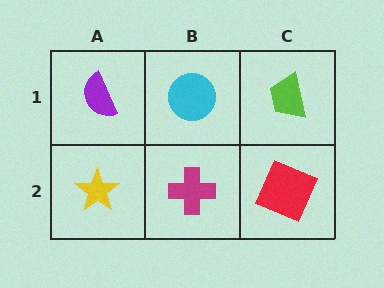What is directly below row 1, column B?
A magenta cross.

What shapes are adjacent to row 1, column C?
A red square (row 2, column C), a cyan circle (row 1, column B).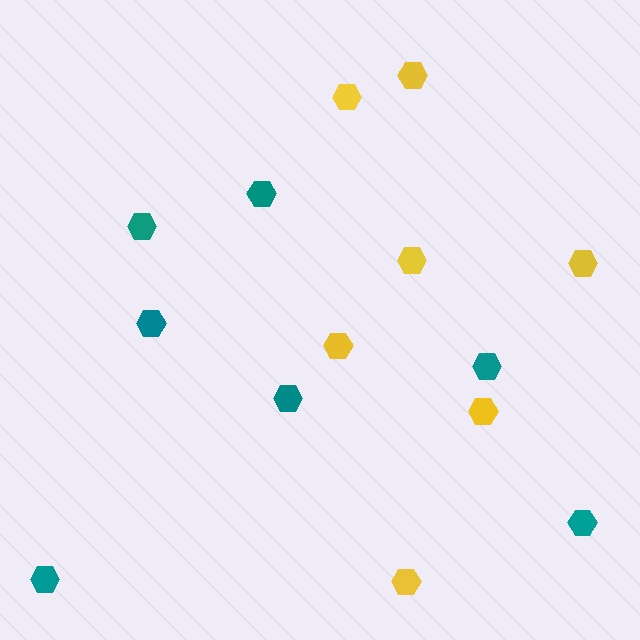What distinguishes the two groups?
There are 2 groups: one group of yellow hexagons (7) and one group of teal hexagons (7).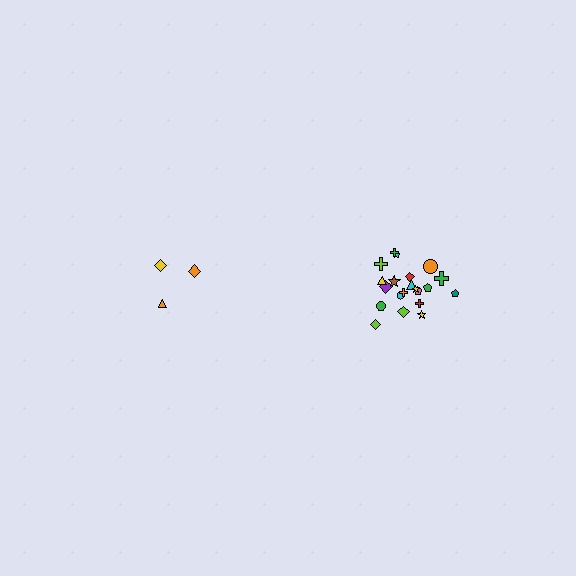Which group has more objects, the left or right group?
The right group.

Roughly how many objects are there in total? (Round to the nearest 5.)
Roughly 25 objects in total.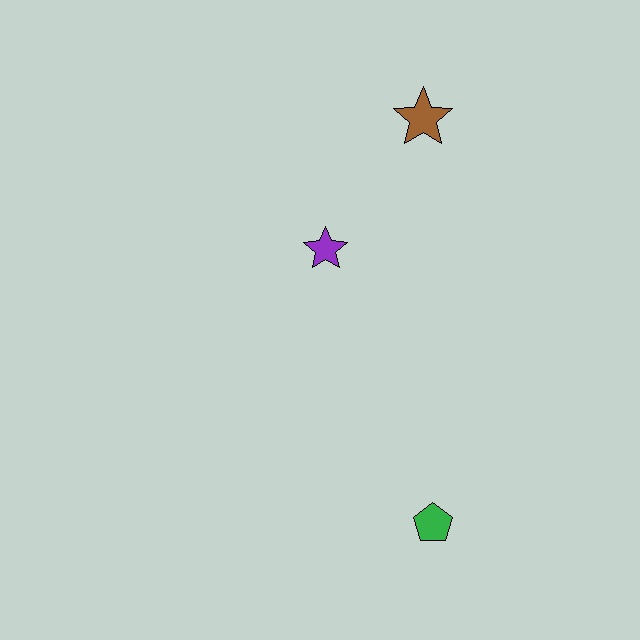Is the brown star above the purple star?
Yes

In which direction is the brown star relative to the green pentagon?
The brown star is above the green pentagon.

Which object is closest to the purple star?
The brown star is closest to the purple star.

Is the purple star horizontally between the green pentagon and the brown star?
No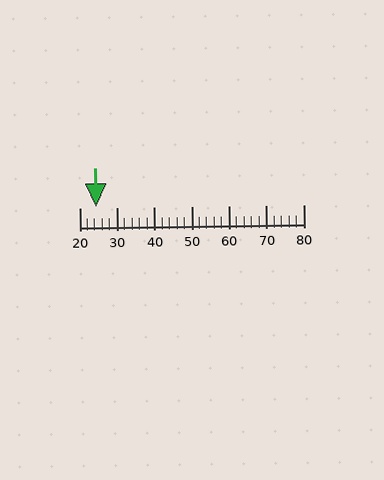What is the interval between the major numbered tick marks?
The major tick marks are spaced 10 units apart.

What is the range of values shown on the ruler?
The ruler shows values from 20 to 80.